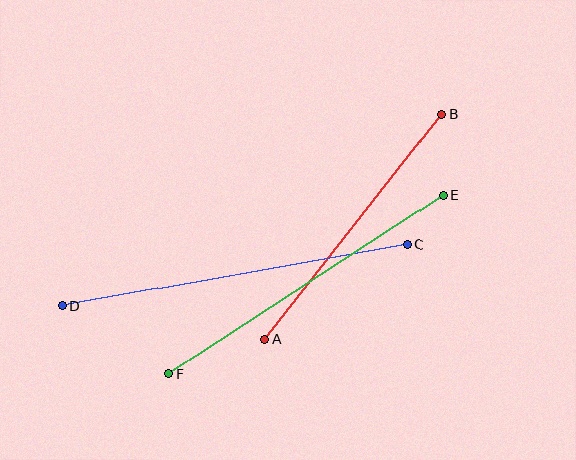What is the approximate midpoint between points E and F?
The midpoint is at approximately (306, 284) pixels.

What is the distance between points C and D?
The distance is approximately 351 pixels.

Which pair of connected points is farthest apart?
Points C and D are farthest apart.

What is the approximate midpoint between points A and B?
The midpoint is at approximately (353, 226) pixels.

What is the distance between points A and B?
The distance is approximately 287 pixels.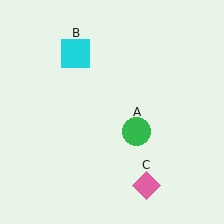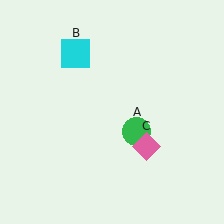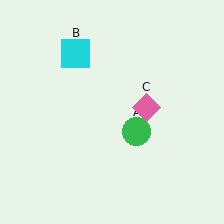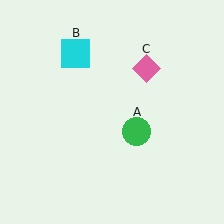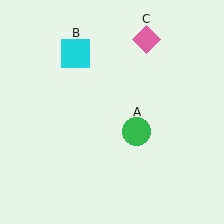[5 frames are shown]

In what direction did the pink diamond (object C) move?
The pink diamond (object C) moved up.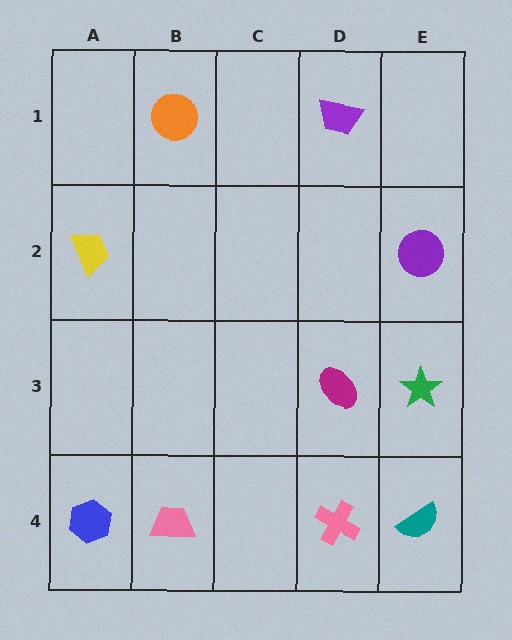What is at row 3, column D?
A magenta ellipse.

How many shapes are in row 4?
4 shapes.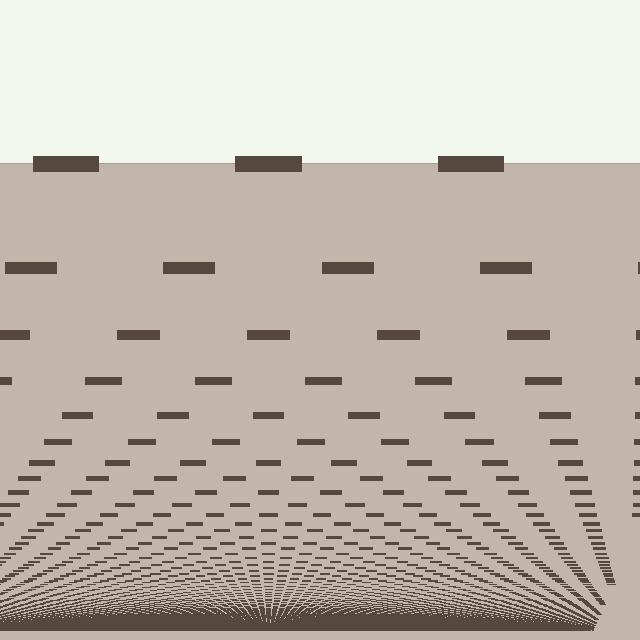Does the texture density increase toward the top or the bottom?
Density increases toward the bottom.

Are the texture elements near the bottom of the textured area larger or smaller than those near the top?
Smaller. The gradient is inverted — elements near the bottom are smaller and denser.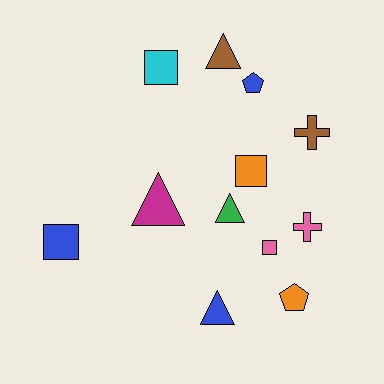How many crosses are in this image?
There are 2 crosses.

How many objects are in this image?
There are 12 objects.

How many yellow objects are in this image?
There are no yellow objects.